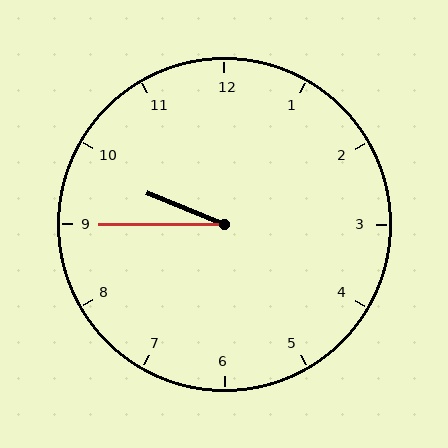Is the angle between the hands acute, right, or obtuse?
It is acute.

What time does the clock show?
9:45.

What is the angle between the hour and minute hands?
Approximately 22 degrees.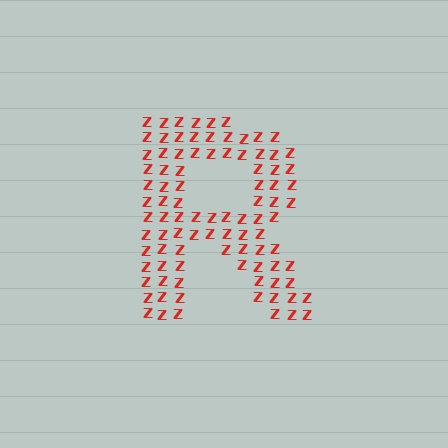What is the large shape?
The large shape is the letter R.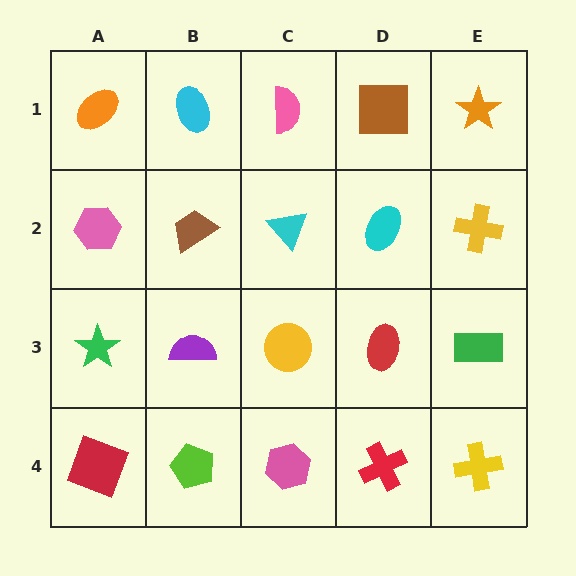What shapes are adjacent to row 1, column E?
A yellow cross (row 2, column E), a brown square (row 1, column D).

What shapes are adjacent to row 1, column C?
A cyan triangle (row 2, column C), a cyan ellipse (row 1, column B), a brown square (row 1, column D).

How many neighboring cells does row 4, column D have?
3.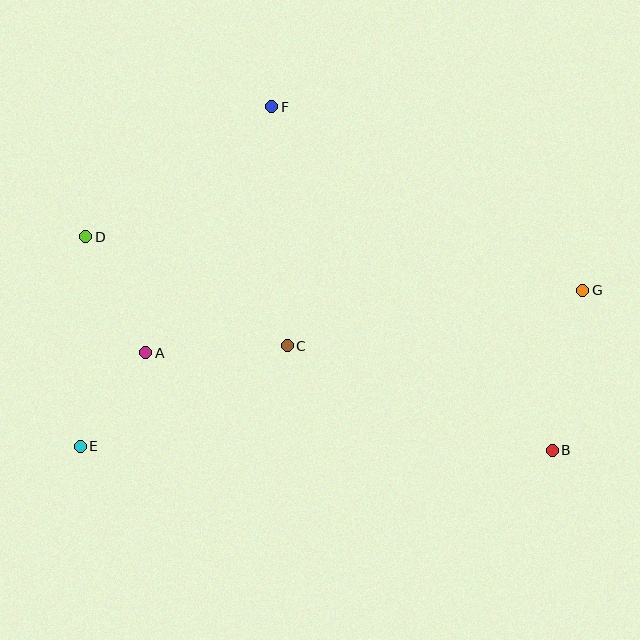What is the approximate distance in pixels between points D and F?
The distance between D and F is approximately 227 pixels.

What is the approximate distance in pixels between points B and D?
The distance between B and D is approximately 513 pixels.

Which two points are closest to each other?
Points A and E are closest to each other.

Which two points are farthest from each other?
Points E and G are farthest from each other.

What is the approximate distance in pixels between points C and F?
The distance between C and F is approximately 240 pixels.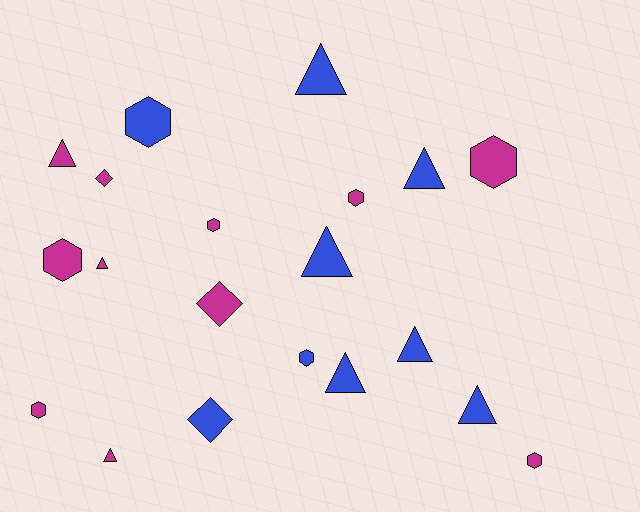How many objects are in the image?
There are 20 objects.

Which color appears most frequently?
Magenta, with 11 objects.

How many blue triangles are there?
There are 6 blue triangles.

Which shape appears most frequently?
Triangle, with 9 objects.